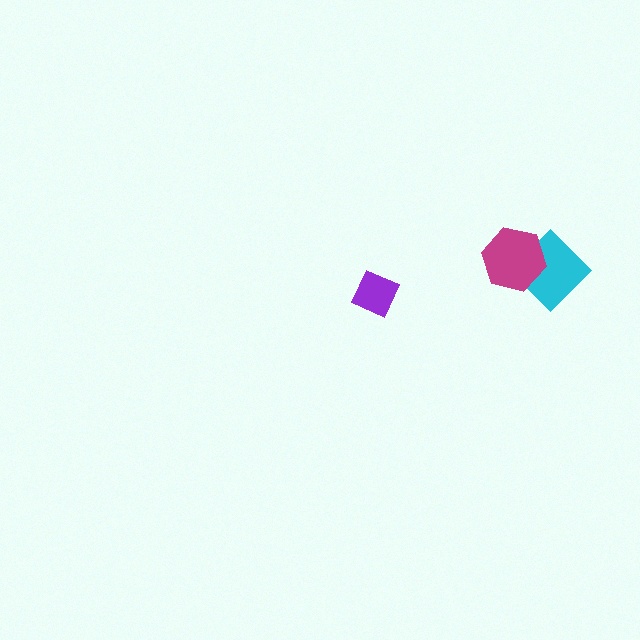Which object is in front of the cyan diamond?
The magenta hexagon is in front of the cyan diamond.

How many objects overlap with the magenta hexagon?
1 object overlaps with the magenta hexagon.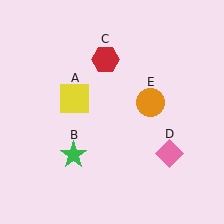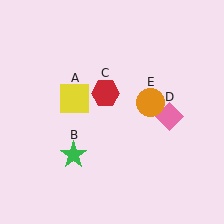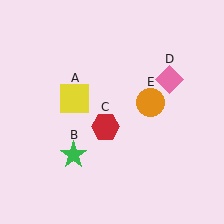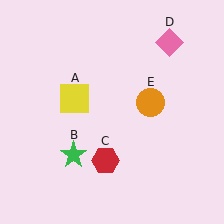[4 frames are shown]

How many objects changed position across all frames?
2 objects changed position: red hexagon (object C), pink diamond (object D).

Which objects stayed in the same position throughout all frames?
Yellow square (object A) and green star (object B) and orange circle (object E) remained stationary.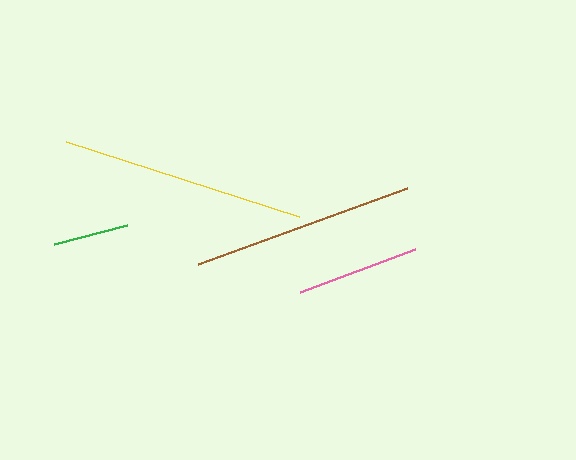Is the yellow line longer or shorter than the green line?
The yellow line is longer than the green line.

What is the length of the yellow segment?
The yellow segment is approximately 245 pixels long.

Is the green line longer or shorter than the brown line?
The brown line is longer than the green line.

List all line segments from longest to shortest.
From longest to shortest: yellow, brown, pink, green.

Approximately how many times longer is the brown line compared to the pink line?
The brown line is approximately 1.8 times the length of the pink line.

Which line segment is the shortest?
The green line is the shortest at approximately 75 pixels.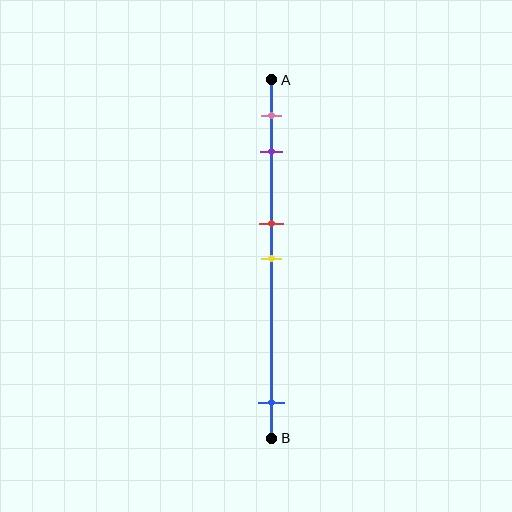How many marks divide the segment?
There are 5 marks dividing the segment.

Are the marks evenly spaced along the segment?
No, the marks are not evenly spaced.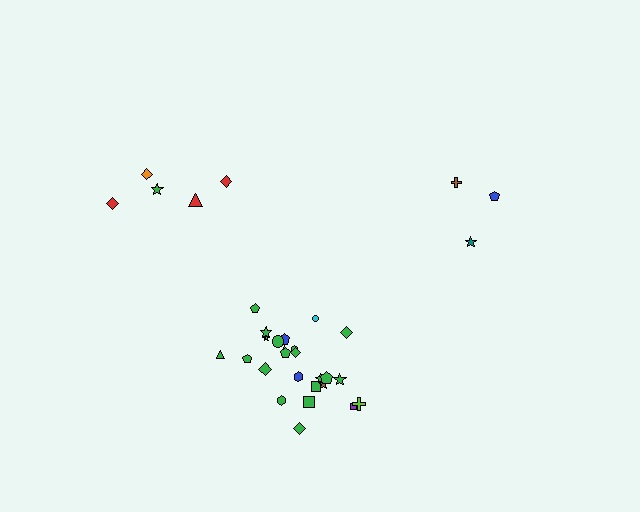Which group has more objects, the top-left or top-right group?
The top-left group.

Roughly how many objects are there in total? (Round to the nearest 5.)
Roughly 35 objects in total.